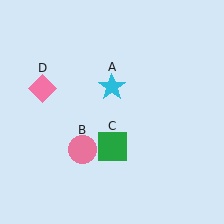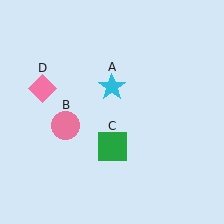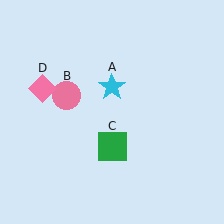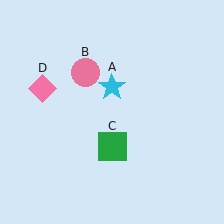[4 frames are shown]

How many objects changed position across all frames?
1 object changed position: pink circle (object B).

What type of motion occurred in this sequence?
The pink circle (object B) rotated clockwise around the center of the scene.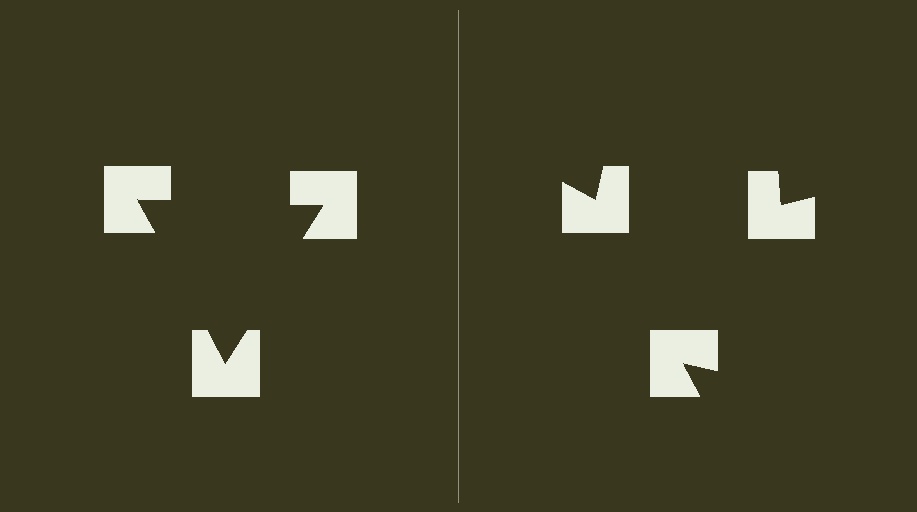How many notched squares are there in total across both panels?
6 — 3 on each side.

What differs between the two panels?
The notched squares are positioned identically on both sides; only the wedge orientations differ. On the left they align to a triangle; on the right they are misaligned.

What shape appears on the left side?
An illusory triangle.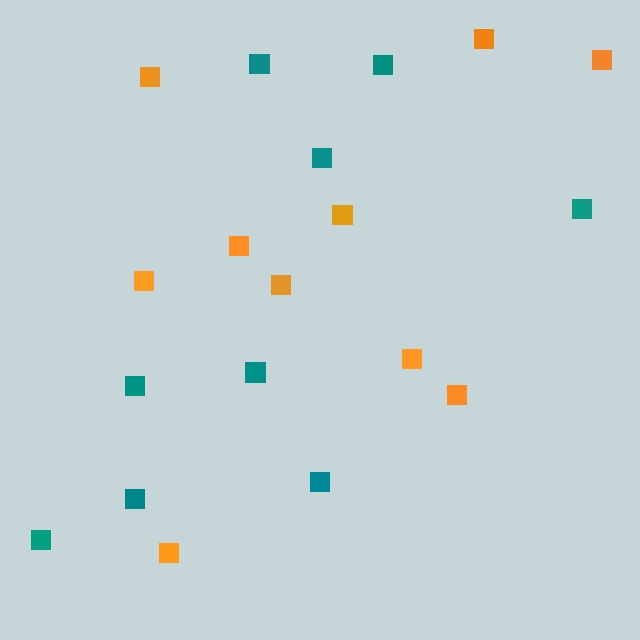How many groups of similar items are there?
There are 2 groups: one group of orange squares (10) and one group of teal squares (9).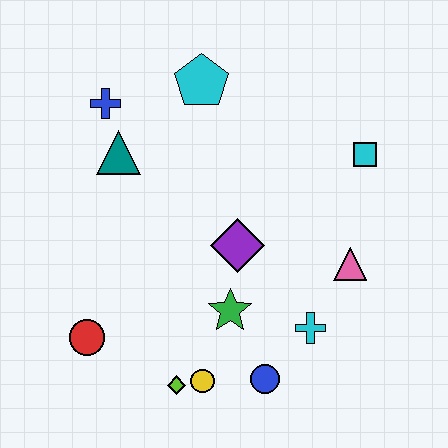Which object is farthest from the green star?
The blue cross is farthest from the green star.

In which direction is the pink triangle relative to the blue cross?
The pink triangle is to the right of the blue cross.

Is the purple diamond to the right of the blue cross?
Yes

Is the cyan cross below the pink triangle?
Yes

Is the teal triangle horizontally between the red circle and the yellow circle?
Yes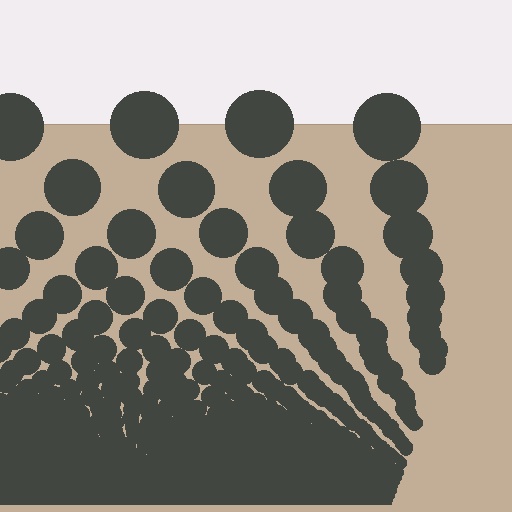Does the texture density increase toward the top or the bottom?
Density increases toward the bottom.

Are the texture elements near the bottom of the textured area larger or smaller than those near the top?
Smaller. The gradient is inverted — elements near the bottom are smaller and denser.